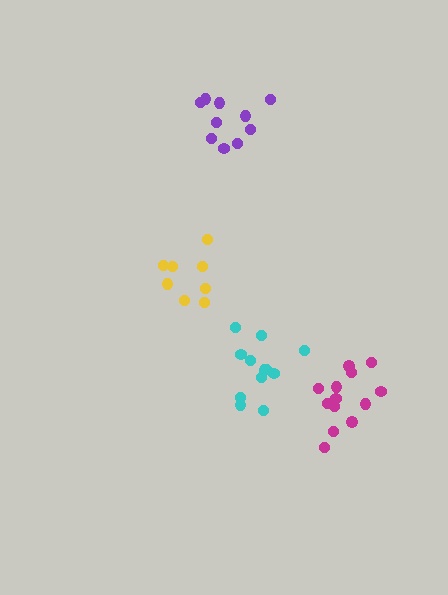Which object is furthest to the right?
The magenta cluster is rightmost.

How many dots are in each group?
Group 1: 12 dots, Group 2: 8 dots, Group 3: 13 dots, Group 4: 10 dots (43 total).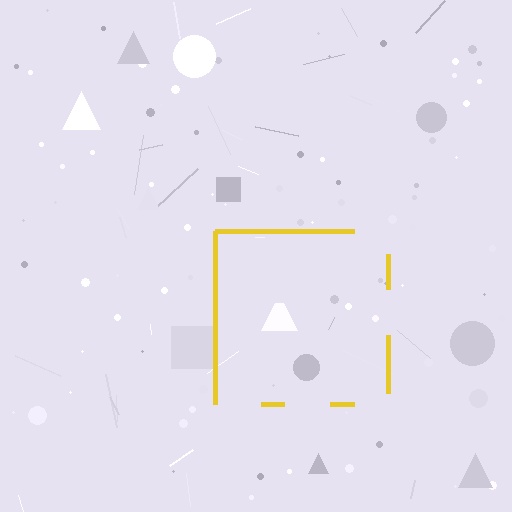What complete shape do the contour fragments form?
The contour fragments form a square.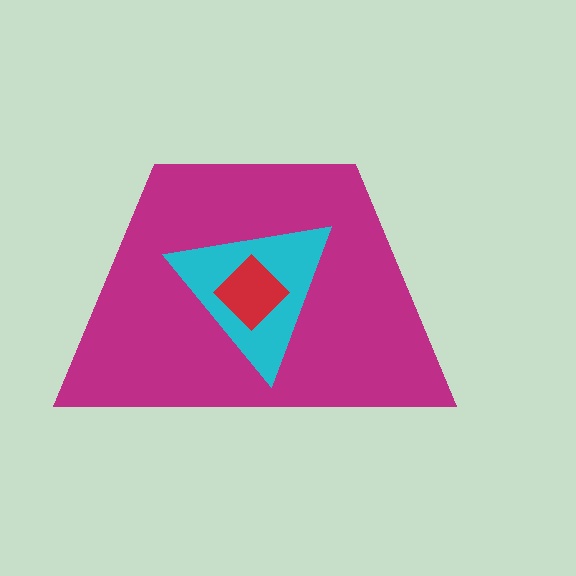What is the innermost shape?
The red diamond.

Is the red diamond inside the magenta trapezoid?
Yes.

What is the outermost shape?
The magenta trapezoid.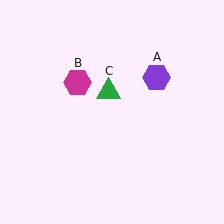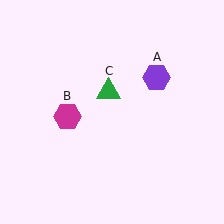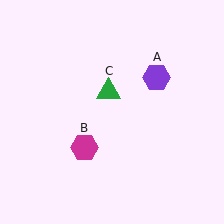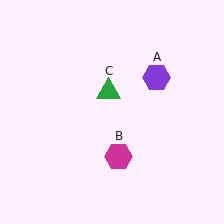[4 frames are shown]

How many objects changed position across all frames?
1 object changed position: magenta hexagon (object B).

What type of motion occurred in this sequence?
The magenta hexagon (object B) rotated counterclockwise around the center of the scene.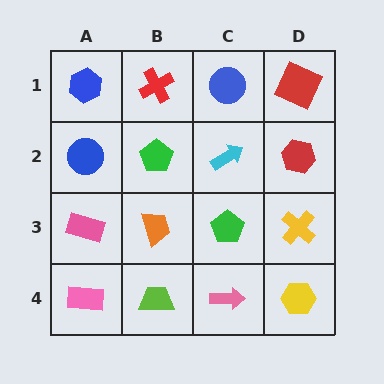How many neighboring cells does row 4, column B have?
3.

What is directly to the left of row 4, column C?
A lime trapezoid.